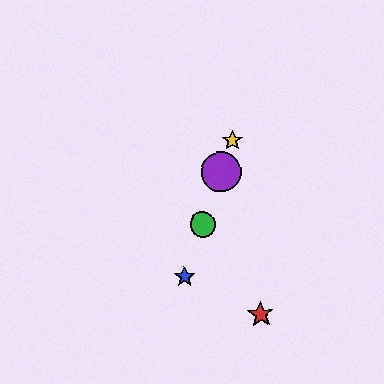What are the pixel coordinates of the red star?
The red star is at (261, 314).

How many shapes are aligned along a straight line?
4 shapes (the blue star, the green circle, the yellow star, the purple circle) are aligned along a straight line.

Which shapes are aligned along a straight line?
The blue star, the green circle, the yellow star, the purple circle are aligned along a straight line.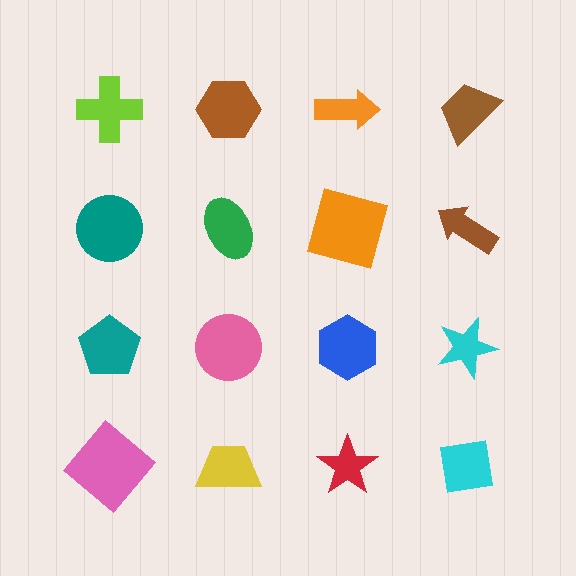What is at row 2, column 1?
A teal circle.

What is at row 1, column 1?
A lime cross.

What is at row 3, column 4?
A cyan star.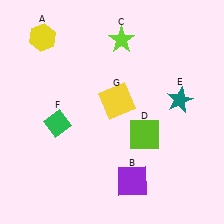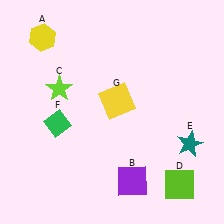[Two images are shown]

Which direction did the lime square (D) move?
The lime square (D) moved down.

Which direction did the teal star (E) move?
The teal star (E) moved down.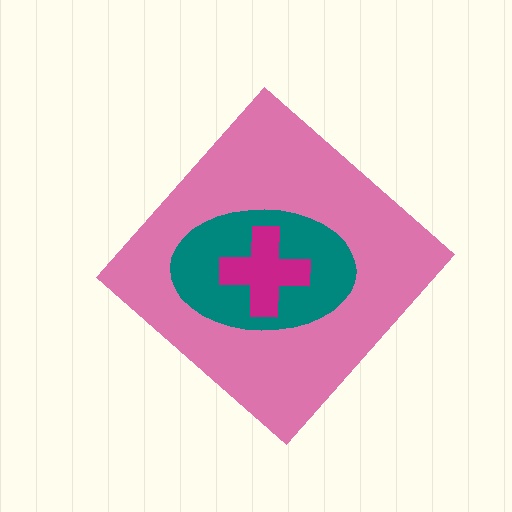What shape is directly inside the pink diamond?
The teal ellipse.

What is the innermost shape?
The magenta cross.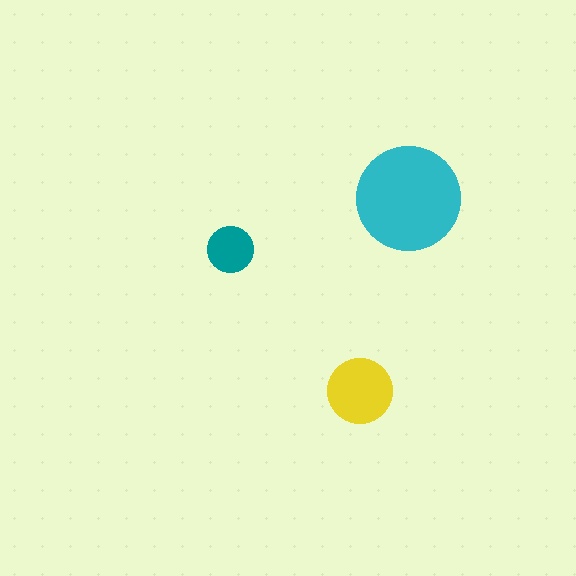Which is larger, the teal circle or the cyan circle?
The cyan one.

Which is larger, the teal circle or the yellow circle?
The yellow one.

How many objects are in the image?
There are 3 objects in the image.